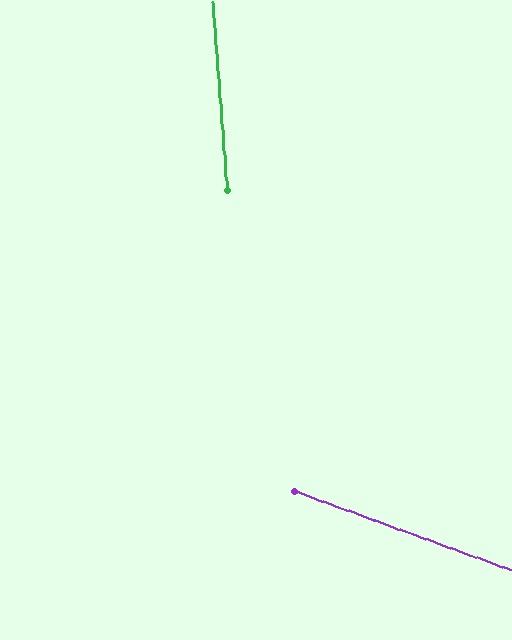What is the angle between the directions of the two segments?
Approximately 66 degrees.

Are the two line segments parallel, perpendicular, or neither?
Neither parallel nor perpendicular — they differ by about 66°.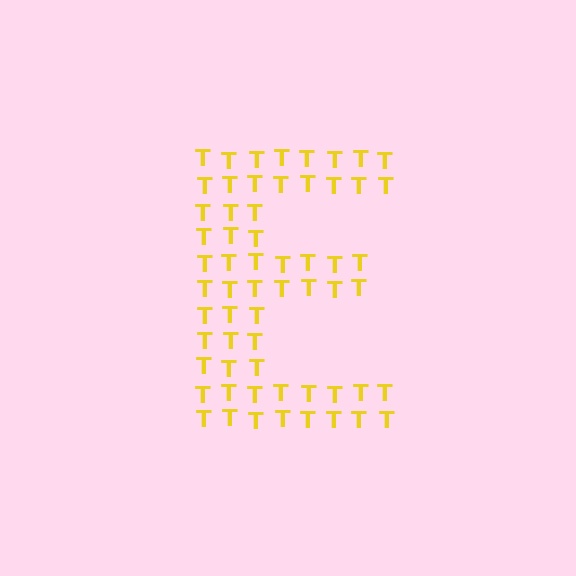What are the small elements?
The small elements are letter T's.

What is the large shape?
The large shape is the letter E.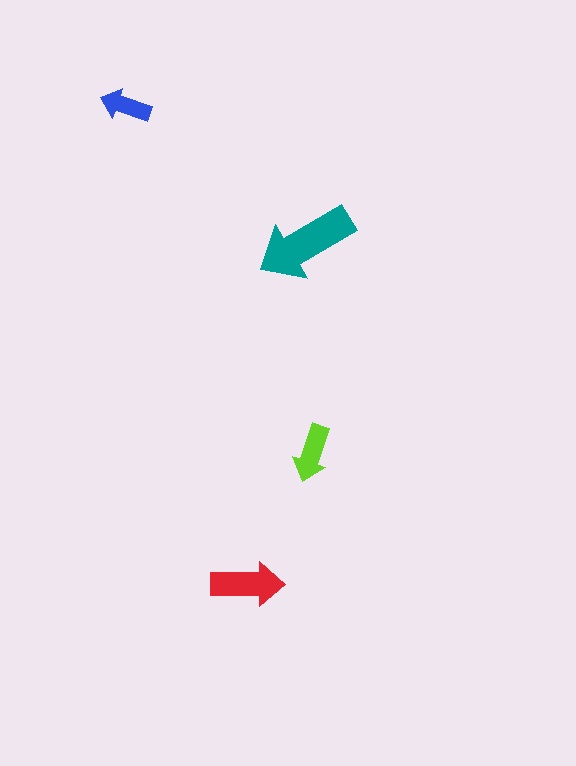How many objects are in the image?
There are 4 objects in the image.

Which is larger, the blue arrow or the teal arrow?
The teal one.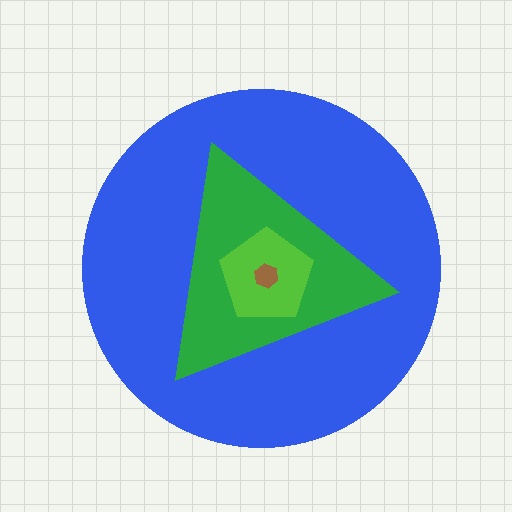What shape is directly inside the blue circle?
The green triangle.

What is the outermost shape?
The blue circle.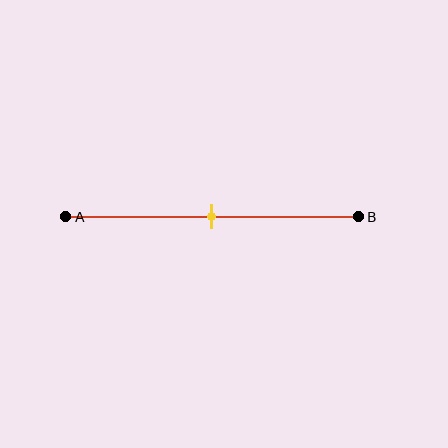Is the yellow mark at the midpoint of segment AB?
Yes, the mark is approximately at the midpoint.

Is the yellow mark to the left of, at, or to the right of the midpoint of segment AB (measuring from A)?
The yellow mark is approximately at the midpoint of segment AB.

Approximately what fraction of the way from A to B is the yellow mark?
The yellow mark is approximately 50% of the way from A to B.